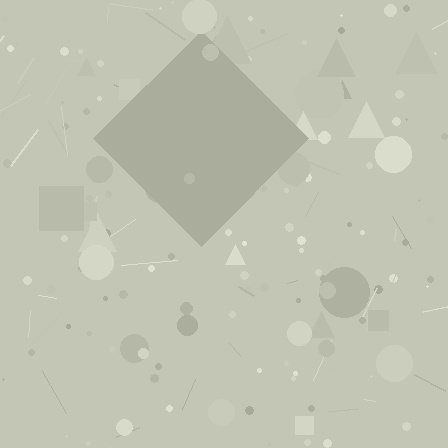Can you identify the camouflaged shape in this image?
The camouflaged shape is a diamond.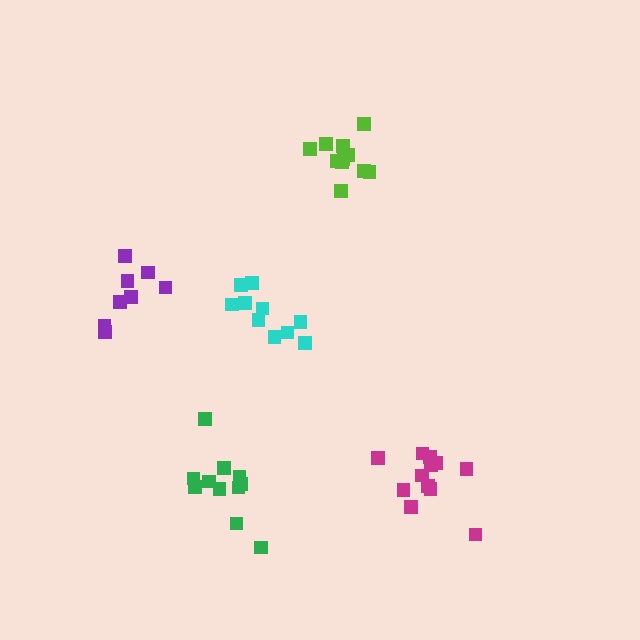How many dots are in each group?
Group 1: 8 dots, Group 2: 12 dots, Group 3: 12 dots, Group 4: 11 dots, Group 5: 10 dots (53 total).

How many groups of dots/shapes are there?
There are 5 groups.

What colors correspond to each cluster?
The clusters are colored: purple, magenta, lime, green, cyan.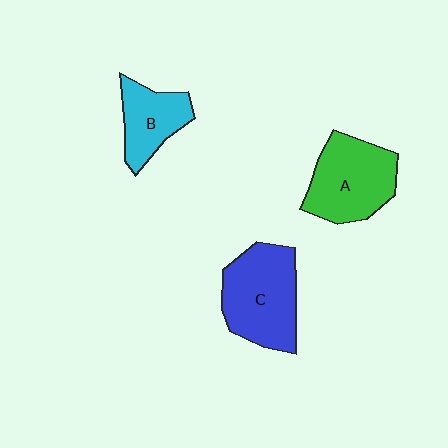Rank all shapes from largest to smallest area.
From largest to smallest: C (blue), A (green), B (cyan).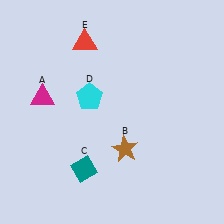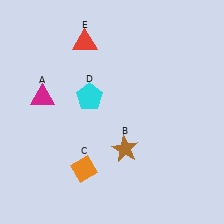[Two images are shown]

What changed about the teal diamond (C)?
In Image 1, C is teal. In Image 2, it changed to orange.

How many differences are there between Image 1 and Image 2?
There is 1 difference between the two images.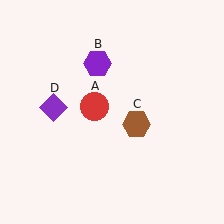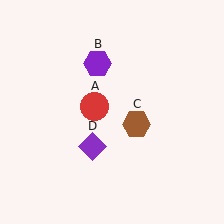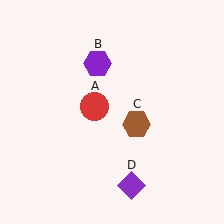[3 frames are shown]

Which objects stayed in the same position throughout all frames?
Red circle (object A) and purple hexagon (object B) and brown hexagon (object C) remained stationary.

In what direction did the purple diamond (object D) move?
The purple diamond (object D) moved down and to the right.